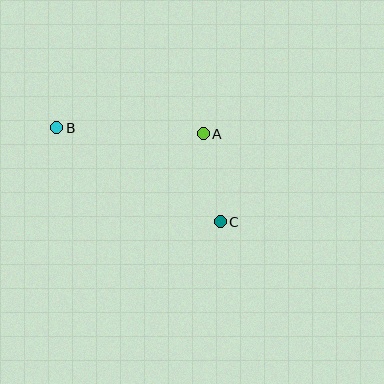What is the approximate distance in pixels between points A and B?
The distance between A and B is approximately 147 pixels.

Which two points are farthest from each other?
Points B and C are farthest from each other.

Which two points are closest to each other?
Points A and C are closest to each other.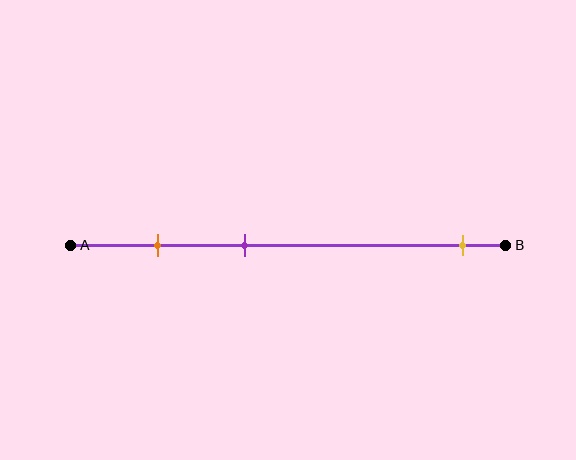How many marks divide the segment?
There are 3 marks dividing the segment.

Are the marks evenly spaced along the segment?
No, the marks are not evenly spaced.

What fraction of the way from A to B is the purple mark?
The purple mark is approximately 40% (0.4) of the way from A to B.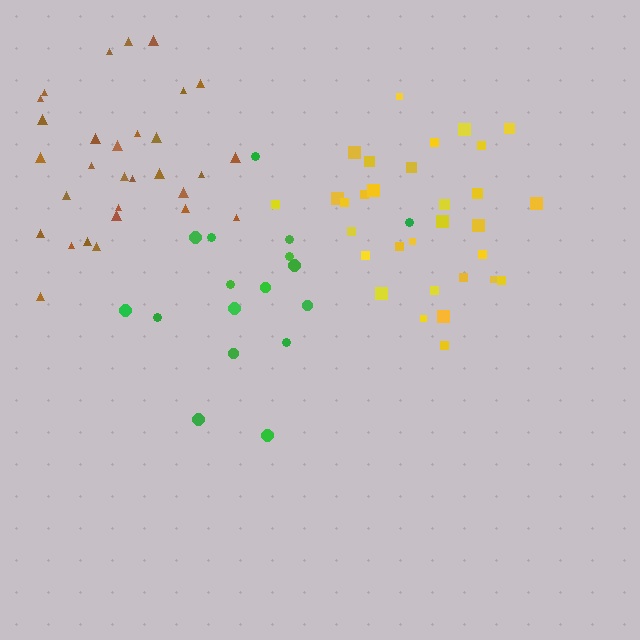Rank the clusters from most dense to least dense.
brown, yellow, green.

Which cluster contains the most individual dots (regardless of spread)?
Yellow (32).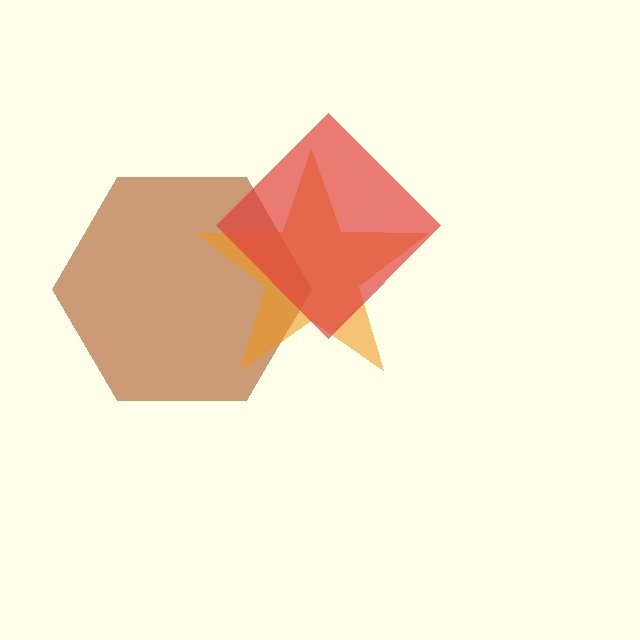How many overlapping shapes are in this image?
There are 3 overlapping shapes in the image.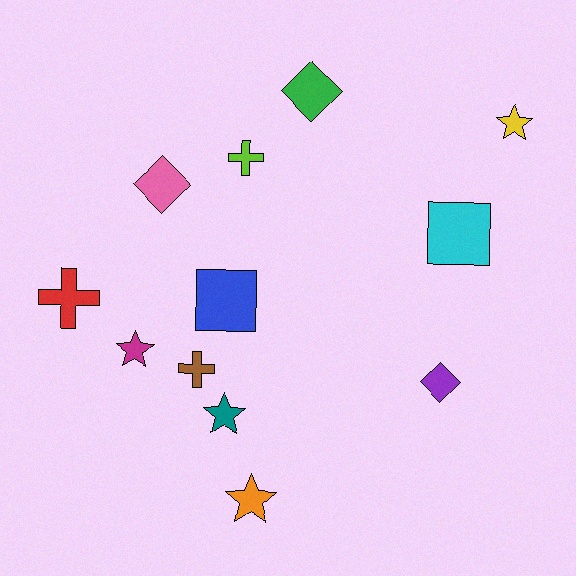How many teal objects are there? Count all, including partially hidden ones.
There is 1 teal object.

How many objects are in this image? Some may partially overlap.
There are 12 objects.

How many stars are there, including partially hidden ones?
There are 4 stars.